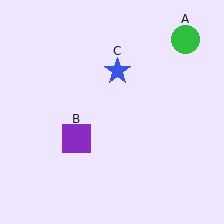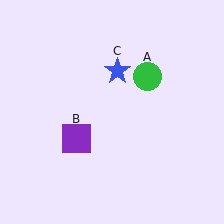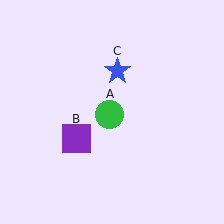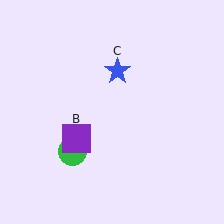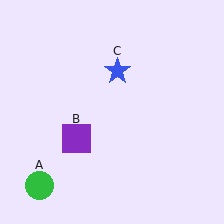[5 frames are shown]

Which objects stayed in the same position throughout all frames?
Purple square (object B) and blue star (object C) remained stationary.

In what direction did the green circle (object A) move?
The green circle (object A) moved down and to the left.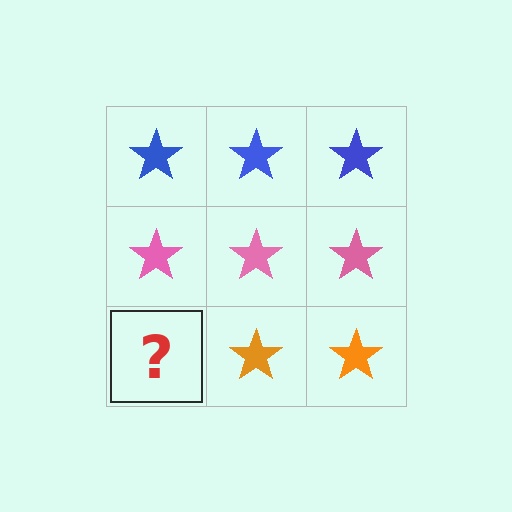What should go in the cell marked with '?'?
The missing cell should contain an orange star.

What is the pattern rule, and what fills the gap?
The rule is that each row has a consistent color. The gap should be filled with an orange star.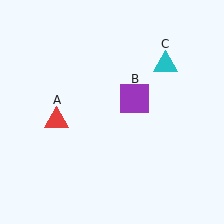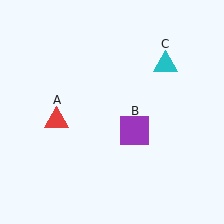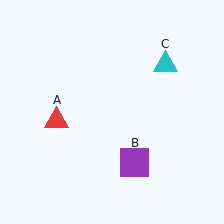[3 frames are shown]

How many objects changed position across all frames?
1 object changed position: purple square (object B).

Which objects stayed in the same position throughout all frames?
Red triangle (object A) and cyan triangle (object C) remained stationary.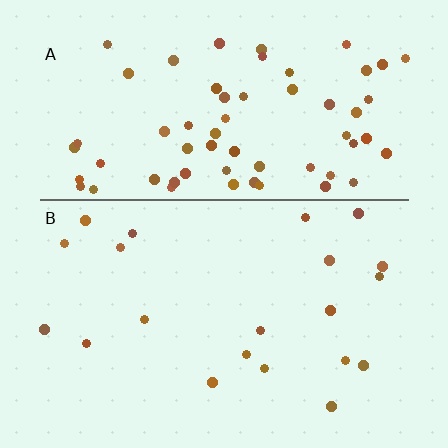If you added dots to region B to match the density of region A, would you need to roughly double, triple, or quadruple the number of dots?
Approximately triple.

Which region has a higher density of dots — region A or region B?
A (the top).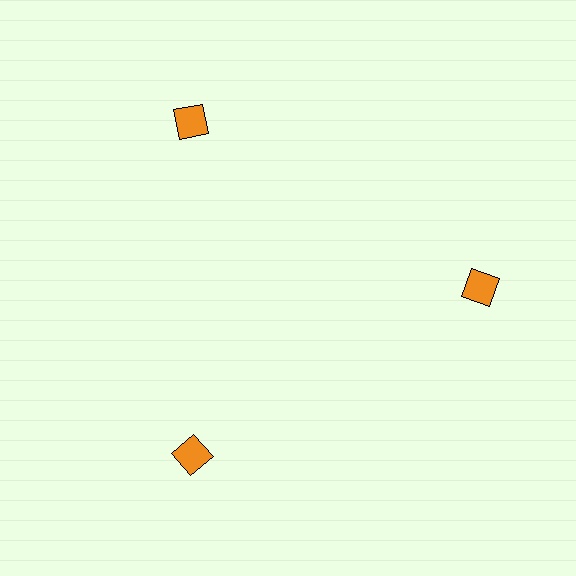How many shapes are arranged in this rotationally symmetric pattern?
There are 3 shapes, arranged in 3 groups of 1.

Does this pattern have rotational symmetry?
Yes, this pattern has 3-fold rotational symmetry. It looks the same after rotating 120 degrees around the center.